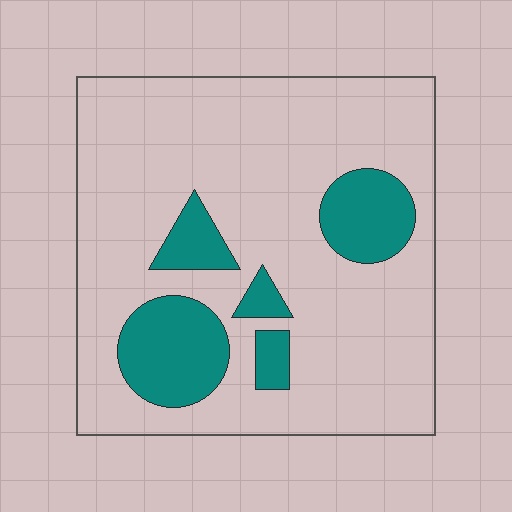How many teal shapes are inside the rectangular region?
5.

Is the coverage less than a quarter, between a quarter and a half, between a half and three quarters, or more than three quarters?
Less than a quarter.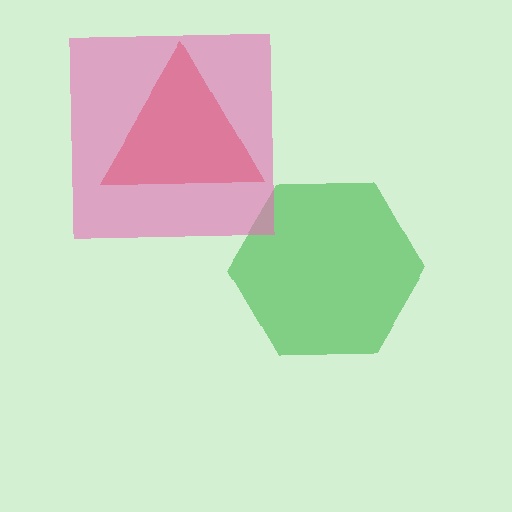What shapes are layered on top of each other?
The layered shapes are: a green hexagon, a red triangle, a pink square.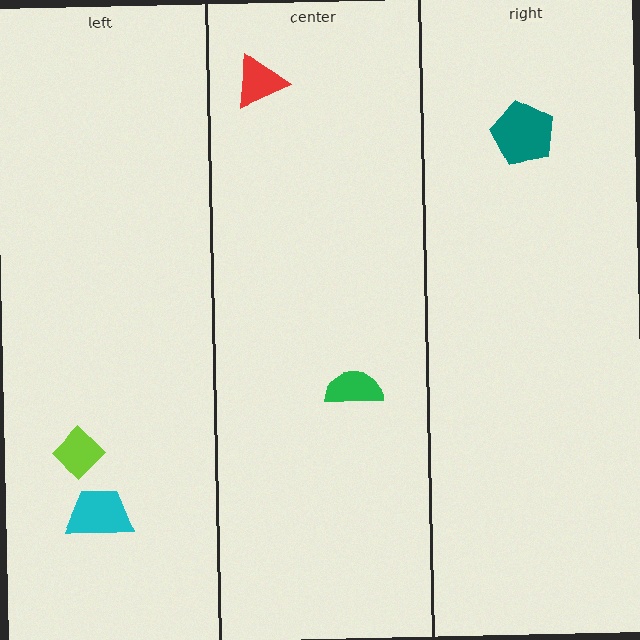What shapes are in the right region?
The teal pentagon.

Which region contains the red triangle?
The center region.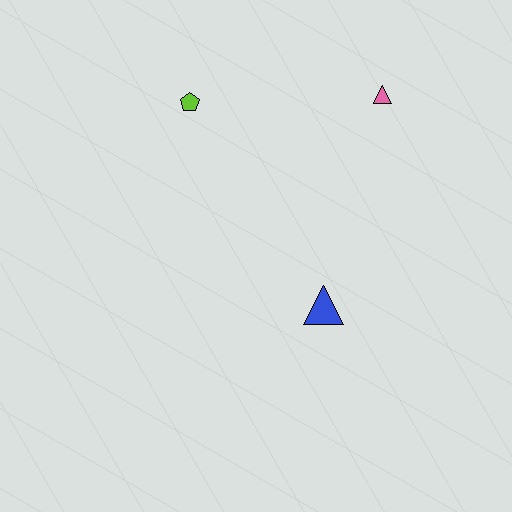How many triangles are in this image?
There are 2 triangles.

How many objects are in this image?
There are 3 objects.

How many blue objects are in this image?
There is 1 blue object.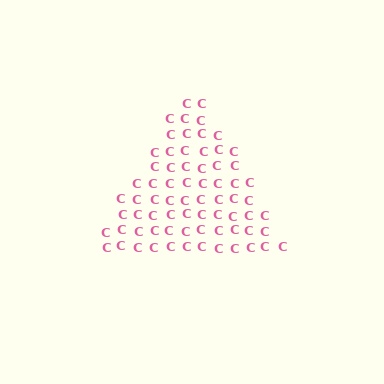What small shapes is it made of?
It is made of small letter C's.